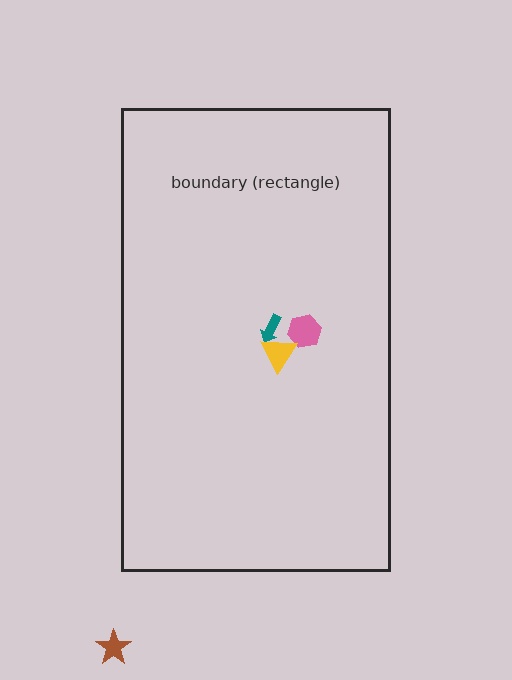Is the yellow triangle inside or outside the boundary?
Inside.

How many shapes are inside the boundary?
3 inside, 1 outside.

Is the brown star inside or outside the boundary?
Outside.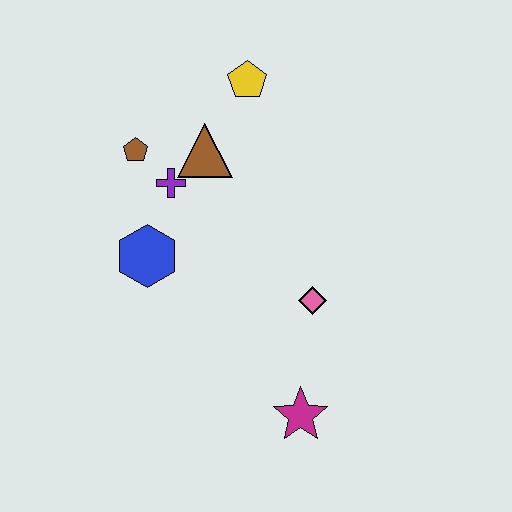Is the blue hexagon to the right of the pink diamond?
No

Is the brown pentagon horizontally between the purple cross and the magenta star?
No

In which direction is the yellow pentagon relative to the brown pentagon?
The yellow pentagon is to the right of the brown pentagon.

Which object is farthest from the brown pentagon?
The magenta star is farthest from the brown pentagon.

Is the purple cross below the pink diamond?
No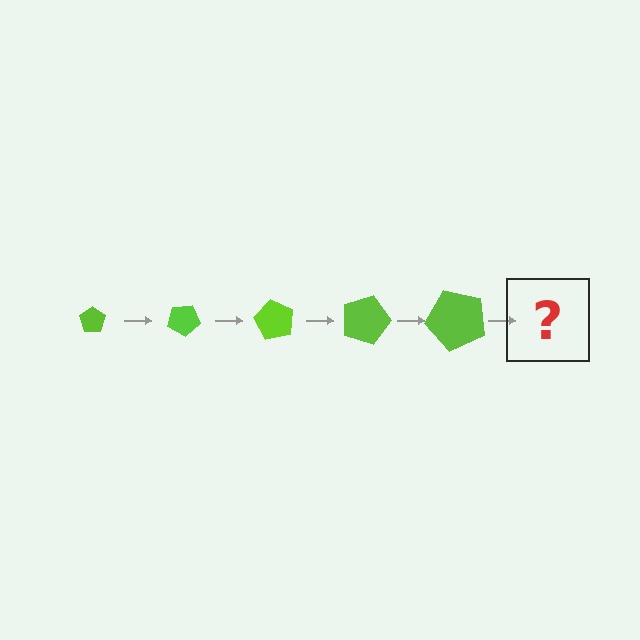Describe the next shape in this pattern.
It should be a pentagon, larger than the previous one and rotated 150 degrees from the start.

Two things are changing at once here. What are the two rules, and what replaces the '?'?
The two rules are that the pentagon grows larger each step and it rotates 30 degrees each step. The '?' should be a pentagon, larger than the previous one and rotated 150 degrees from the start.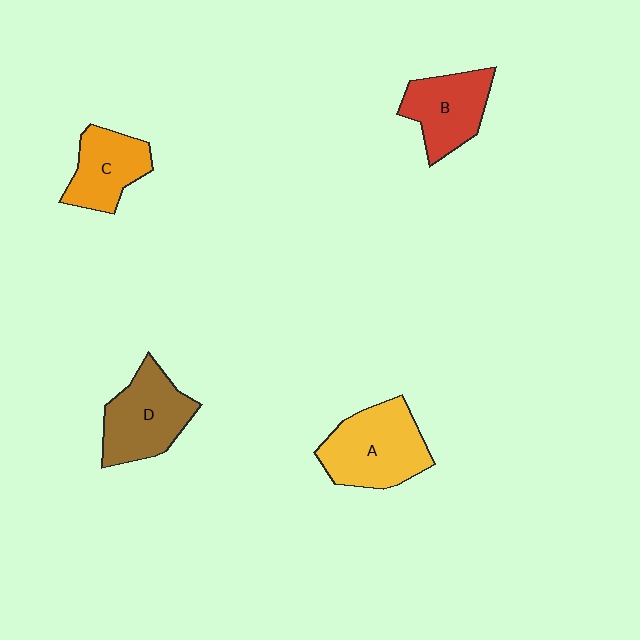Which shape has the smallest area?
Shape C (orange).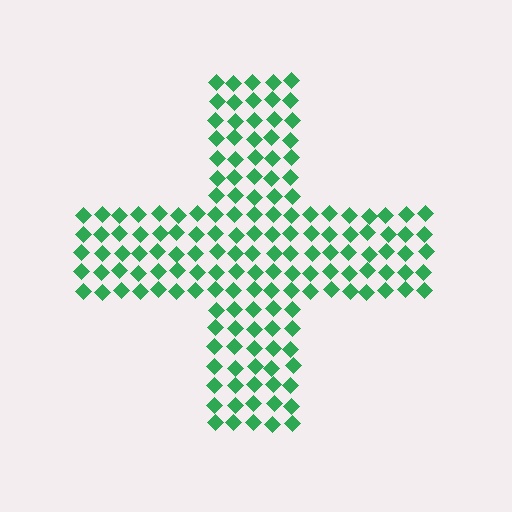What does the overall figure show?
The overall figure shows a cross.